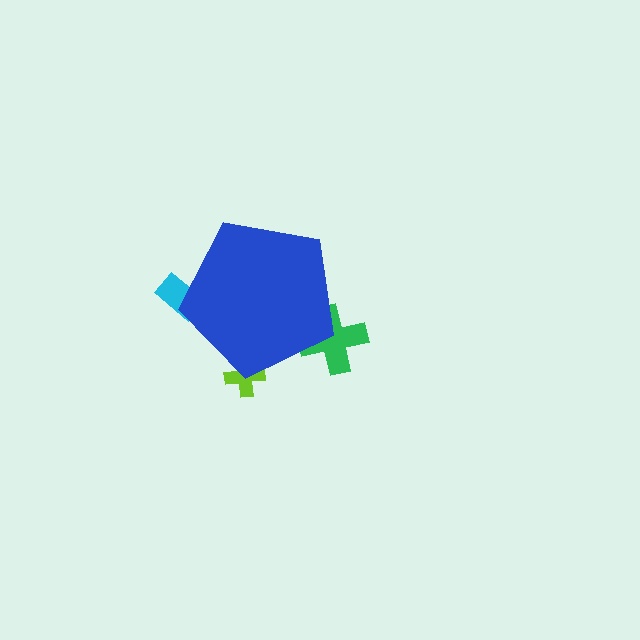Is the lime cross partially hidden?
Yes, the lime cross is partially hidden behind the blue pentagon.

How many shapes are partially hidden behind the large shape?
3 shapes are partially hidden.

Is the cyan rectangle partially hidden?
Yes, the cyan rectangle is partially hidden behind the blue pentagon.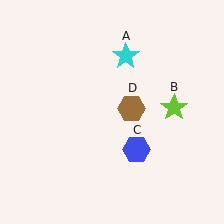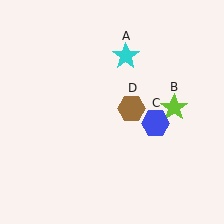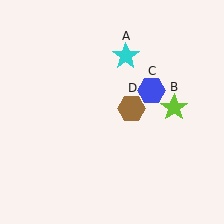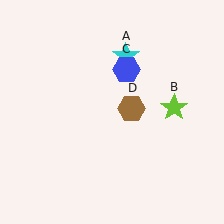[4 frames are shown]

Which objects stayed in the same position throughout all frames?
Cyan star (object A) and lime star (object B) and brown hexagon (object D) remained stationary.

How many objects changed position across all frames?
1 object changed position: blue hexagon (object C).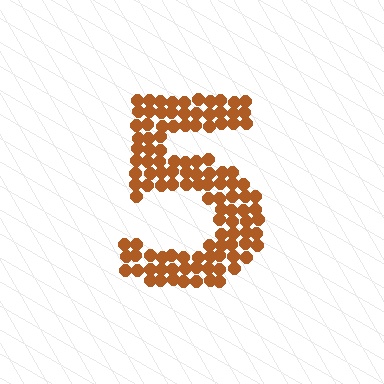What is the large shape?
The large shape is the digit 5.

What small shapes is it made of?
It is made of small circles.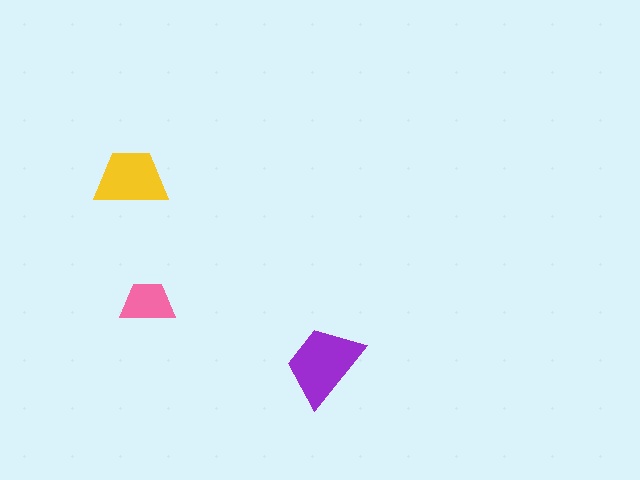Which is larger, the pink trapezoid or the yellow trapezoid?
The yellow one.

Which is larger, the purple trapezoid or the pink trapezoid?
The purple one.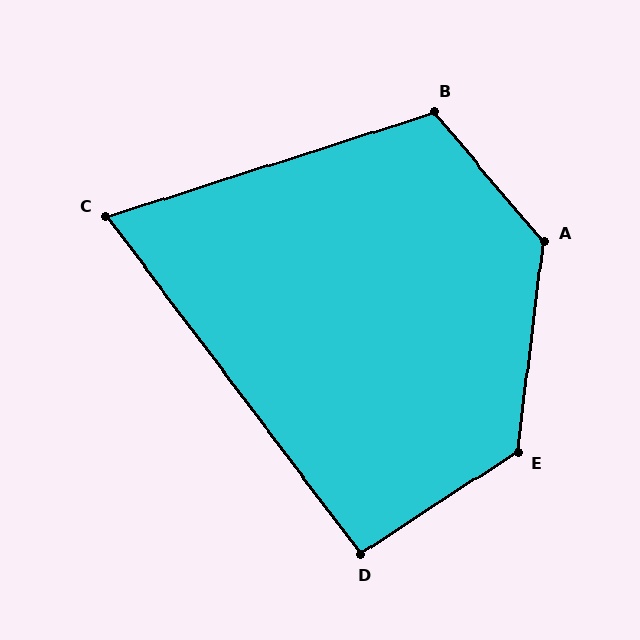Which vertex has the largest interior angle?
A, at approximately 133 degrees.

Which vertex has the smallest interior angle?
C, at approximately 71 degrees.